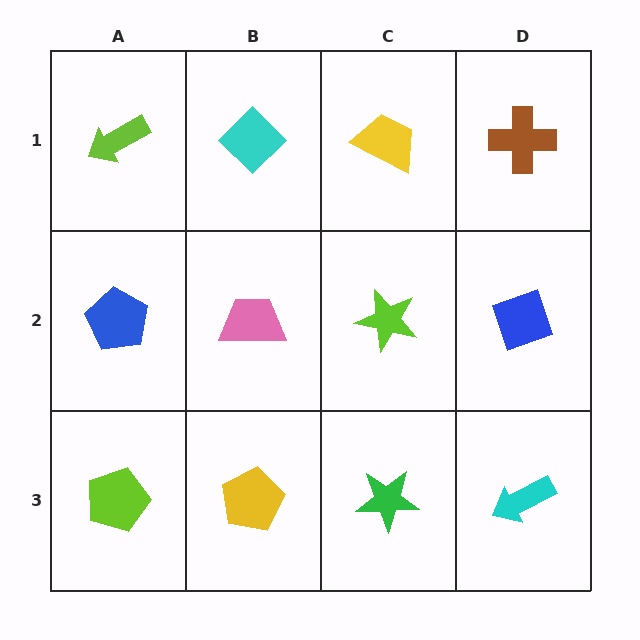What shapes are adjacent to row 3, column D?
A blue diamond (row 2, column D), a green star (row 3, column C).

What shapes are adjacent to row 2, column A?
A lime arrow (row 1, column A), a lime pentagon (row 3, column A), a pink trapezoid (row 2, column B).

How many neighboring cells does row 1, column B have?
3.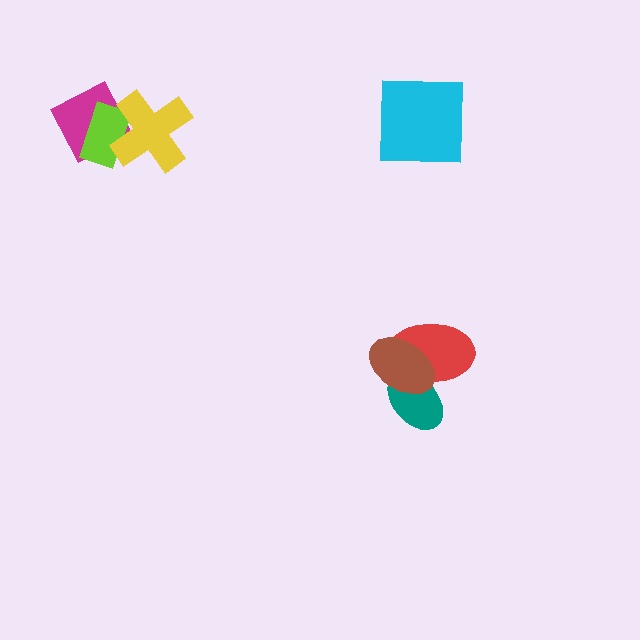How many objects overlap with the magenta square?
2 objects overlap with the magenta square.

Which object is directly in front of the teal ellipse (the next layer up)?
The red ellipse is directly in front of the teal ellipse.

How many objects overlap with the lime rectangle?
2 objects overlap with the lime rectangle.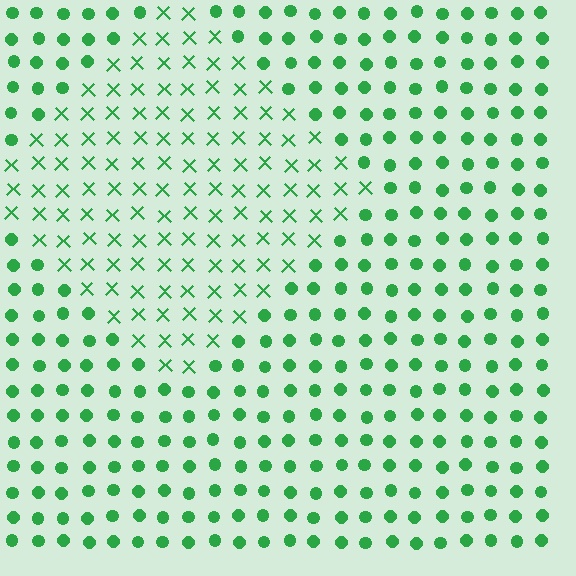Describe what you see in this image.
The image is filled with small green elements arranged in a uniform grid. A diamond-shaped region contains X marks, while the surrounding area contains circles. The boundary is defined purely by the change in element shape.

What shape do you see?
I see a diamond.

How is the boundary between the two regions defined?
The boundary is defined by a change in element shape: X marks inside vs. circles outside. All elements share the same color and spacing.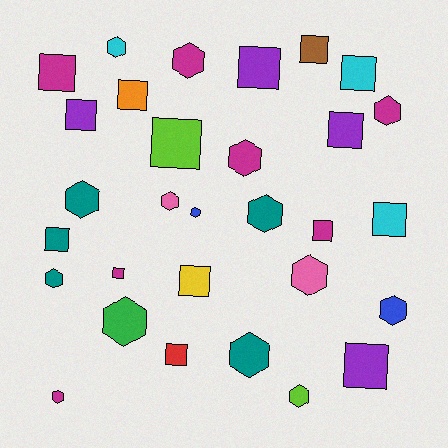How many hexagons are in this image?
There are 15 hexagons.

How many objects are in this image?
There are 30 objects.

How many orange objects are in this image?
There is 1 orange object.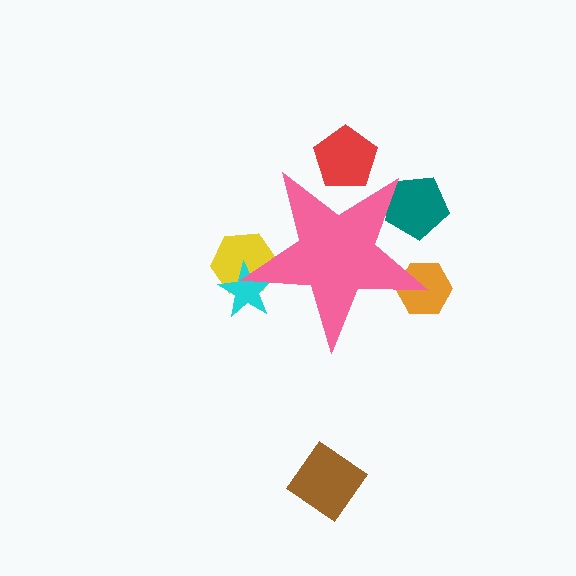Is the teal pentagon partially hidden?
Yes, the teal pentagon is partially hidden behind the pink star.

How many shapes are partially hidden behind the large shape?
5 shapes are partially hidden.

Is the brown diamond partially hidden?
No, the brown diamond is fully visible.